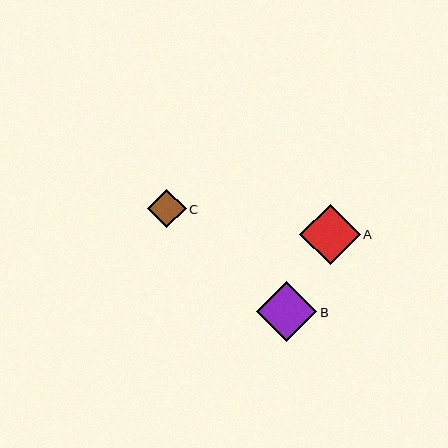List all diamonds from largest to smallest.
From largest to smallest: A, B, C.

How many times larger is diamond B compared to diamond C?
Diamond B is approximately 1.6 times the size of diamond C.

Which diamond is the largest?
Diamond A is the largest with a size of approximately 60 pixels.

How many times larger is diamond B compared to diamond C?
Diamond B is approximately 1.6 times the size of diamond C.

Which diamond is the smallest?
Diamond C is the smallest with a size of approximately 39 pixels.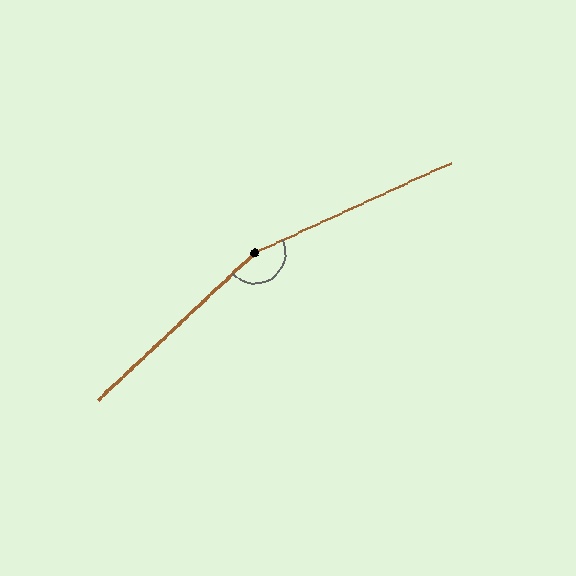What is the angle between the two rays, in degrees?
Approximately 161 degrees.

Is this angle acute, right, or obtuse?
It is obtuse.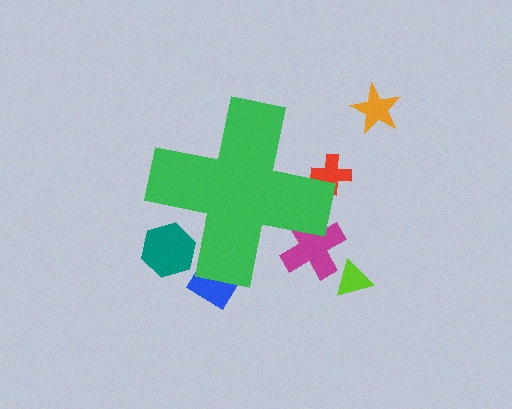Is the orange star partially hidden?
No, the orange star is fully visible.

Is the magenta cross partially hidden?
Yes, the magenta cross is partially hidden behind the green cross.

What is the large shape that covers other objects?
A green cross.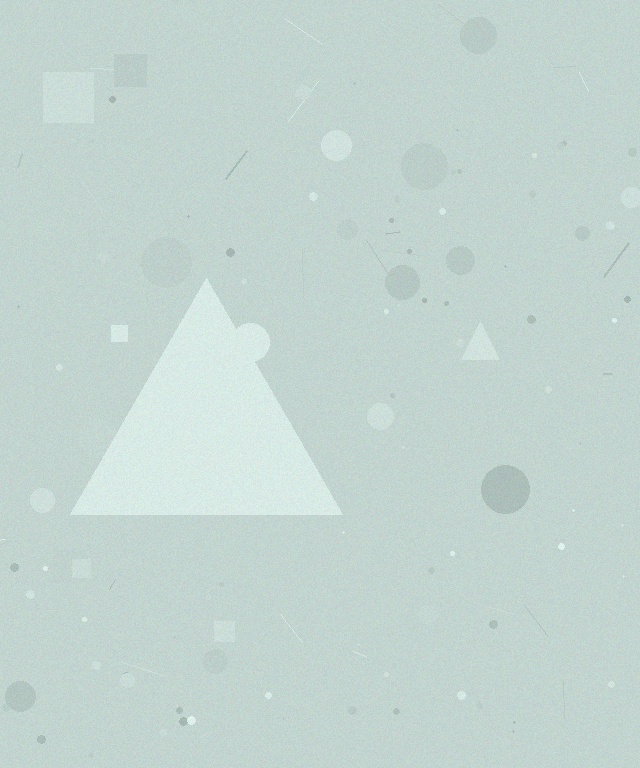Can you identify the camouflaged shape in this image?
The camouflaged shape is a triangle.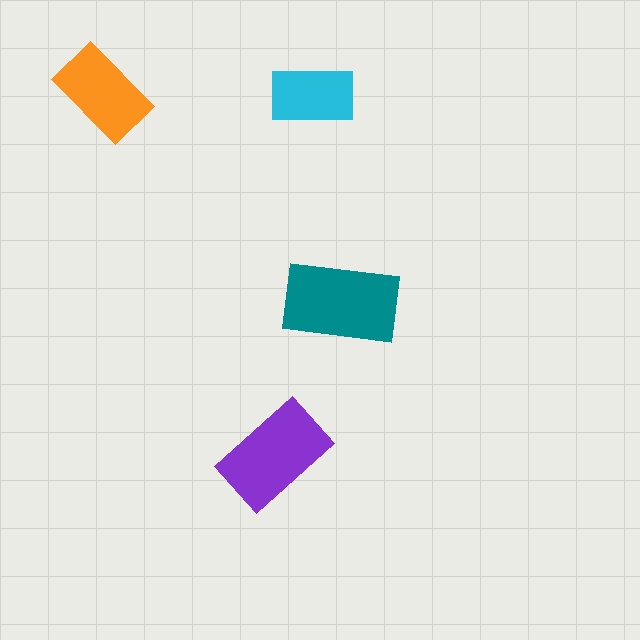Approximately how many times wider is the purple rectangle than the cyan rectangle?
About 1.5 times wider.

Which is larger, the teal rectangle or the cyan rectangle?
The teal one.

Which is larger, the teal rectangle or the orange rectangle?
The teal one.